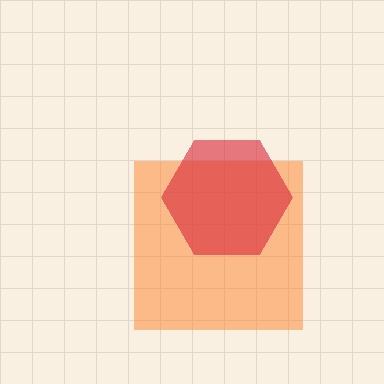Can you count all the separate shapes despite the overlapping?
Yes, there are 2 separate shapes.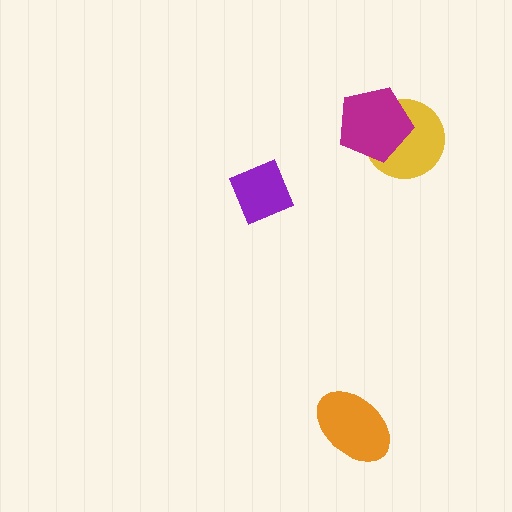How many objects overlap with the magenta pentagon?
1 object overlaps with the magenta pentagon.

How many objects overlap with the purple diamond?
0 objects overlap with the purple diamond.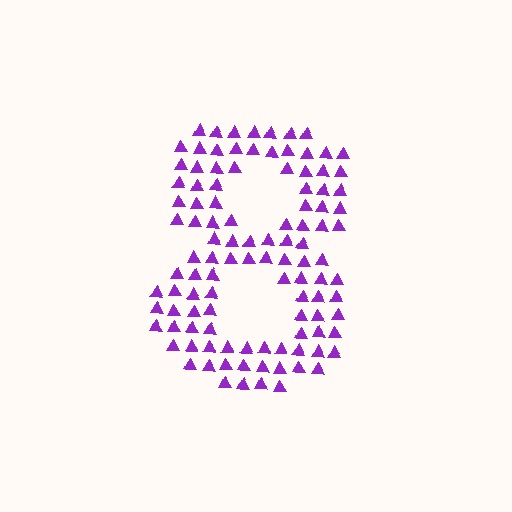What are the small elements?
The small elements are triangles.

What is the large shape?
The large shape is the digit 8.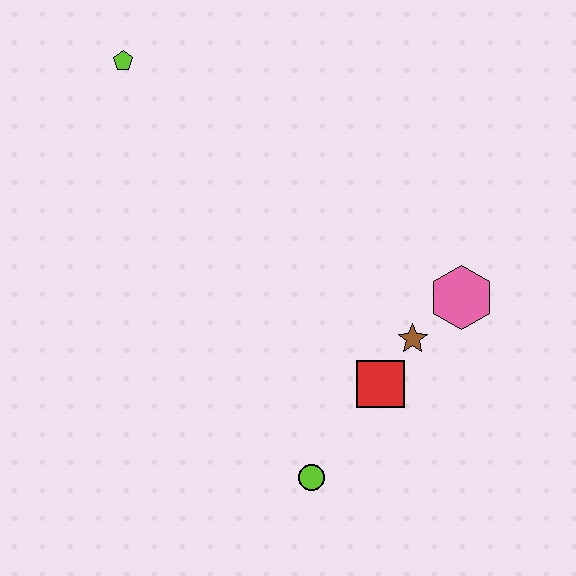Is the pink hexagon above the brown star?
Yes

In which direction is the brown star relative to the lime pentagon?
The brown star is to the right of the lime pentagon.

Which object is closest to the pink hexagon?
The brown star is closest to the pink hexagon.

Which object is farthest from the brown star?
The lime pentagon is farthest from the brown star.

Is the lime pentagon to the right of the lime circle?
No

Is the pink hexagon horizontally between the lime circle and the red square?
No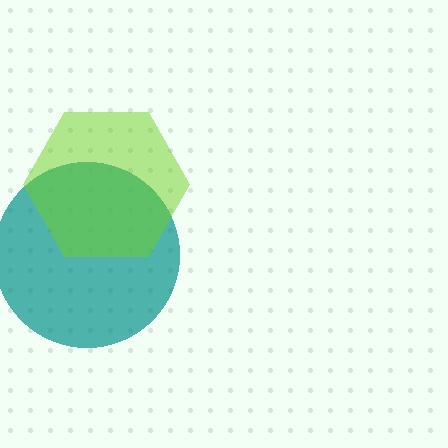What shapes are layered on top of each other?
The layered shapes are: a teal circle, a lime hexagon.